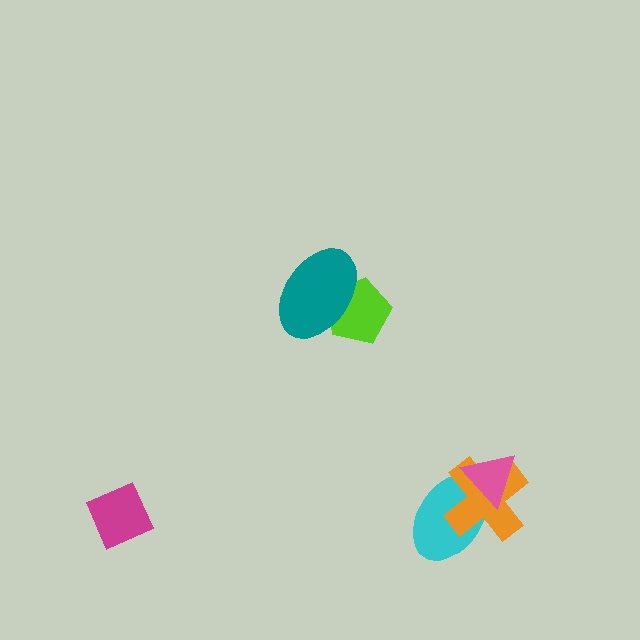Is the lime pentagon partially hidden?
Yes, it is partially covered by another shape.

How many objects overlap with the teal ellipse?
1 object overlaps with the teal ellipse.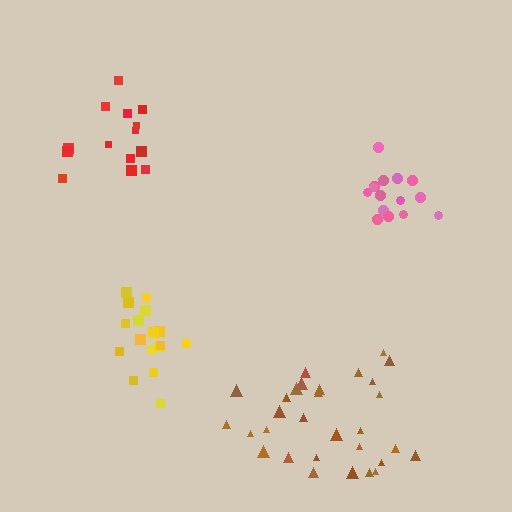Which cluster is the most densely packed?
Yellow.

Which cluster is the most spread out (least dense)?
Pink.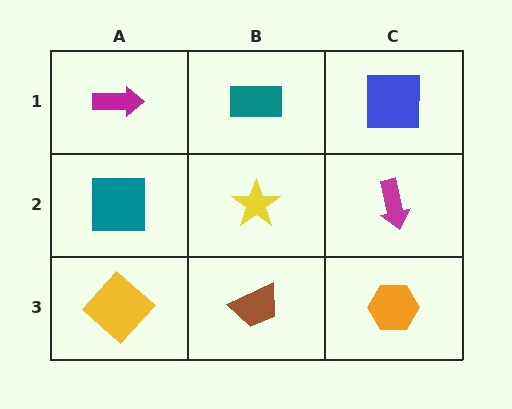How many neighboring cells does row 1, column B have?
3.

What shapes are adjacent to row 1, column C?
A magenta arrow (row 2, column C), a teal rectangle (row 1, column B).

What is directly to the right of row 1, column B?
A blue square.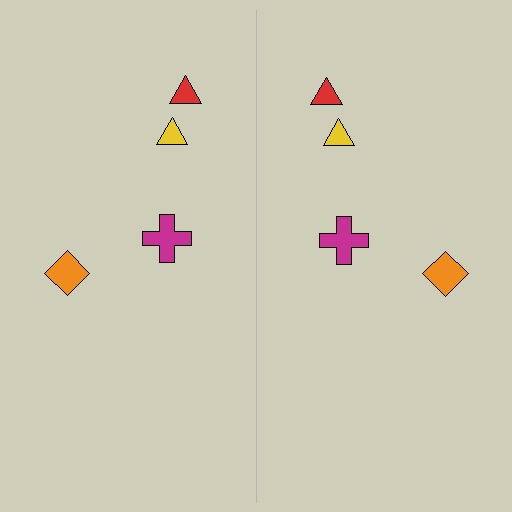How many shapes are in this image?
There are 8 shapes in this image.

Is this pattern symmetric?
Yes, this pattern has bilateral (reflection) symmetry.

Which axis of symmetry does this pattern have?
The pattern has a vertical axis of symmetry running through the center of the image.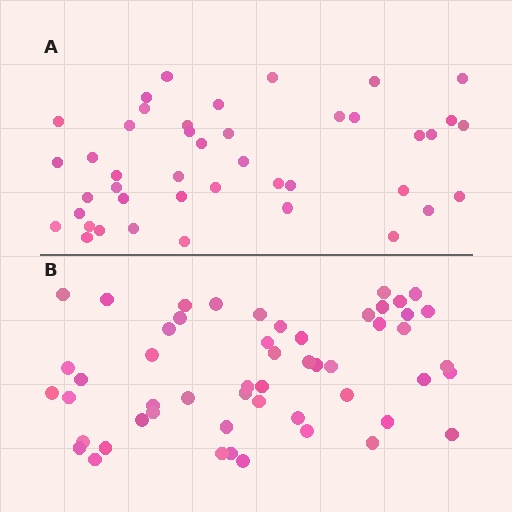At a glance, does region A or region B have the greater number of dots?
Region B (the bottom region) has more dots.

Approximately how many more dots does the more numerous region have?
Region B has roughly 10 or so more dots than region A.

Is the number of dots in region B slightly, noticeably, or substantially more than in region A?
Region B has only slightly more — the two regions are fairly close. The ratio is roughly 1.2 to 1.